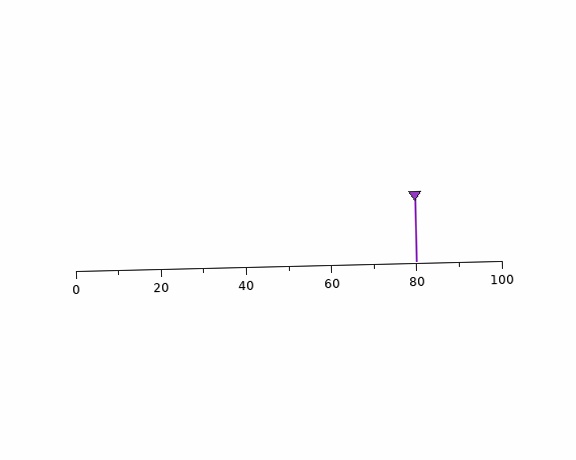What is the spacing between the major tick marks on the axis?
The major ticks are spaced 20 apart.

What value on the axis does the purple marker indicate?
The marker indicates approximately 80.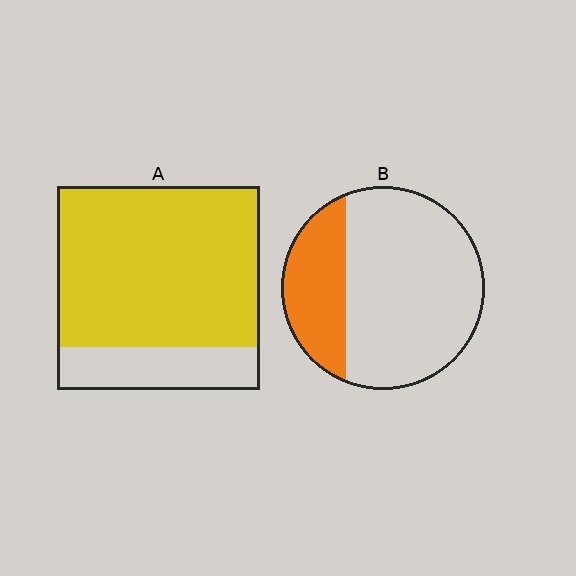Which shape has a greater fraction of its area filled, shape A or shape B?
Shape A.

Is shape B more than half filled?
No.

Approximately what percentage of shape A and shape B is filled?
A is approximately 80% and B is approximately 25%.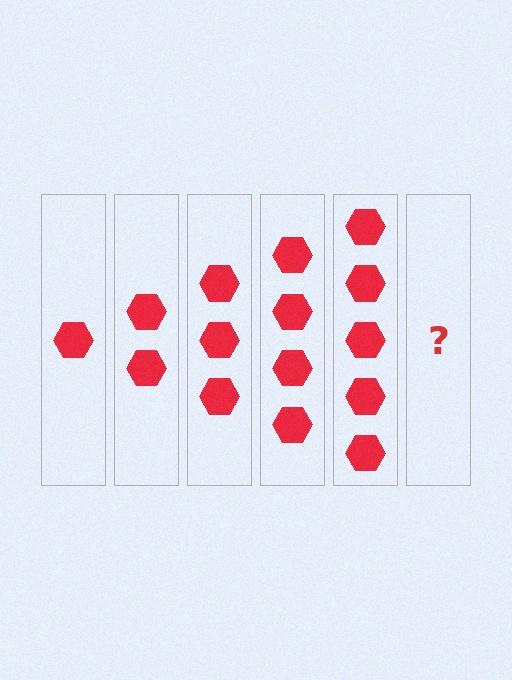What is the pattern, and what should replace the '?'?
The pattern is that each step adds one more hexagon. The '?' should be 6 hexagons.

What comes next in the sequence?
The next element should be 6 hexagons.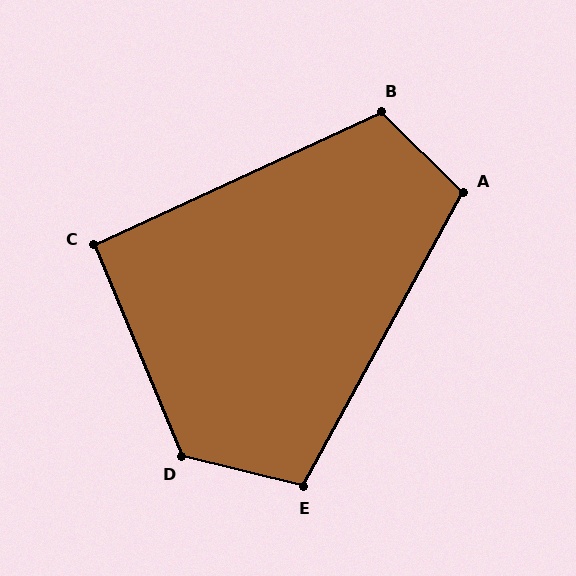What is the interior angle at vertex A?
Approximately 106 degrees (obtuse).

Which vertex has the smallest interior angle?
C, at approximately 92 degrees.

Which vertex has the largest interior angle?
D, at approximately 127 degrees.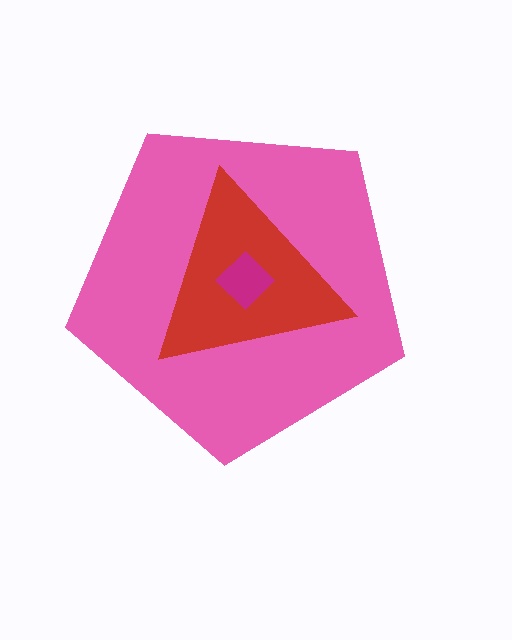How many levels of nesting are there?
3.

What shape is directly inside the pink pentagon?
The red triangle.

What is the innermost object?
The magenta diamond.